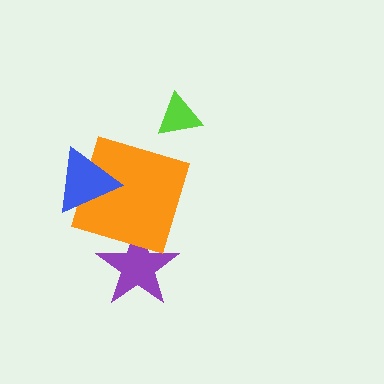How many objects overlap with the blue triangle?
1 object overlaps with the blue triangle.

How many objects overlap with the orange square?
2 objects overlap with the orange square.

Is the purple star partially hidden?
Yes, it is partially covered by another shape.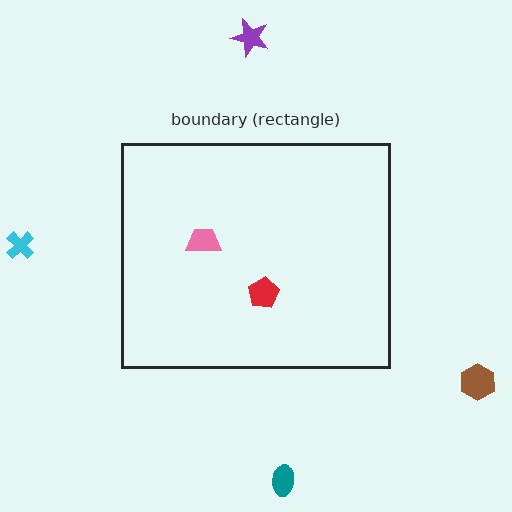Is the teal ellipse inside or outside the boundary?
Outside.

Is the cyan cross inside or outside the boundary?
Outside.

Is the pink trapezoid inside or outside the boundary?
Inside.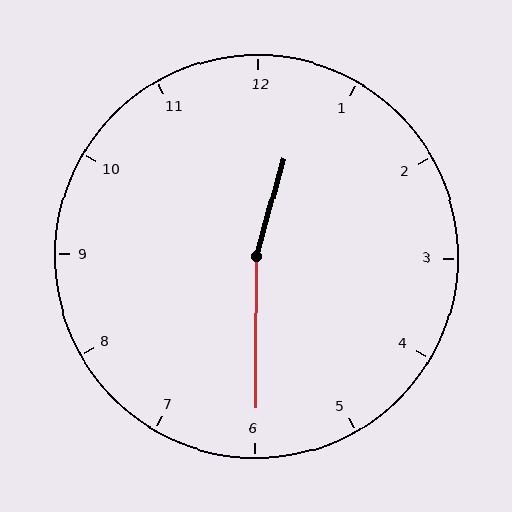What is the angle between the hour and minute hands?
Approximately 165 degrees.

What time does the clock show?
12:30.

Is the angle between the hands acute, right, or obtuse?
It is obtuse.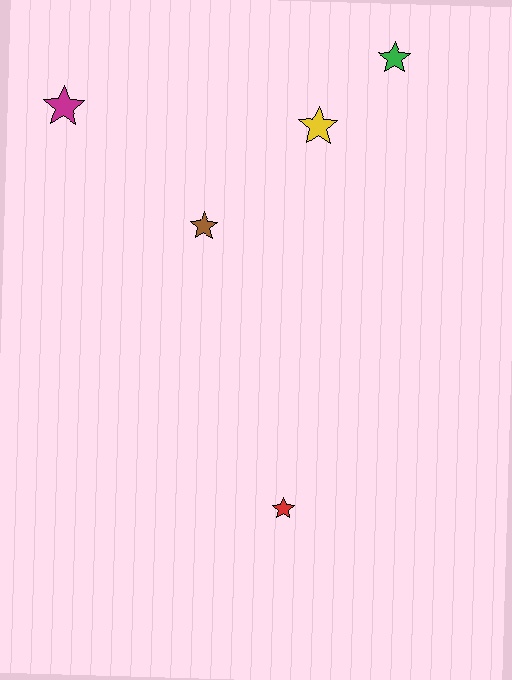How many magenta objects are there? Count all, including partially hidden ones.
There is 1 magenta object.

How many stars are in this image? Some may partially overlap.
There are 5 stars.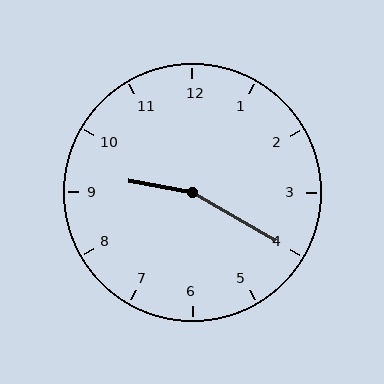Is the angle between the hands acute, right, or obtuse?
It is obtuse.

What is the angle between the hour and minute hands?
Approximately 160 degrees.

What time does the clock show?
9:20.